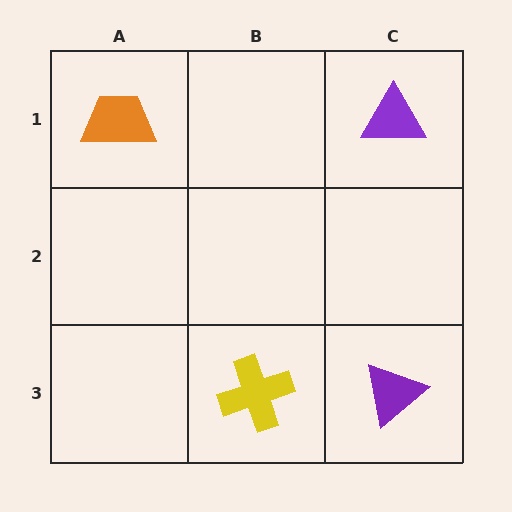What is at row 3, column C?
A purple triangle.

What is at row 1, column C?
A purple triangle.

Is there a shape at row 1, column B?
No, that cell is empty.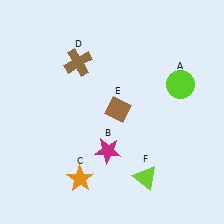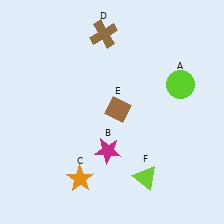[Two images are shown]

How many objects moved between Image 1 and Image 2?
1 object moved between the two images.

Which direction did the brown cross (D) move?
The brown cross (D) moved up.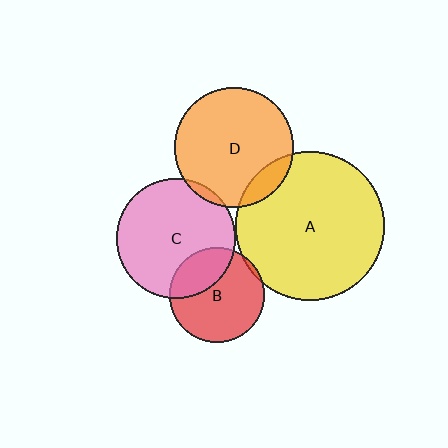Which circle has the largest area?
Circle A (yellow).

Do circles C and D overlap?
Yes.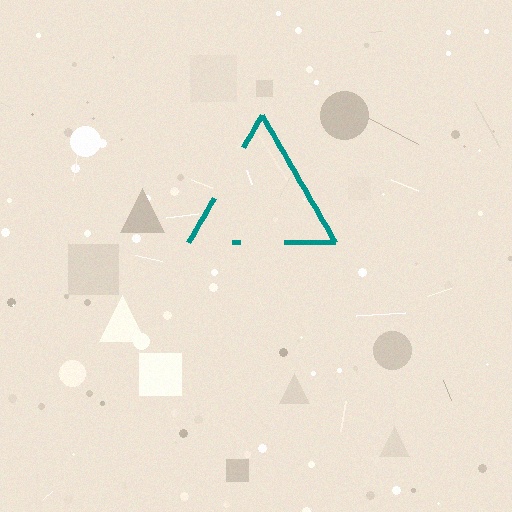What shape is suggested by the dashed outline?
The dashed outline suggests a triangle.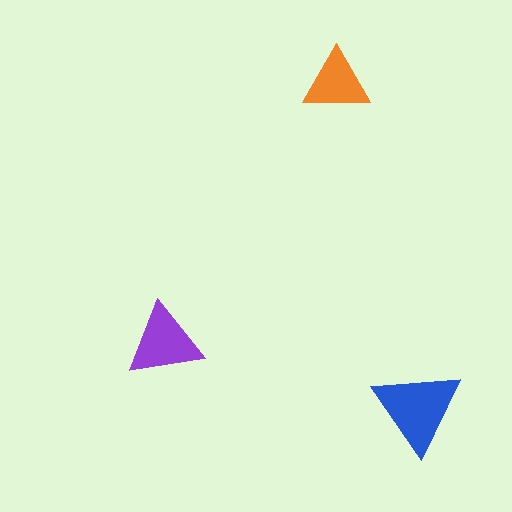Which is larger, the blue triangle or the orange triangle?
The blue one.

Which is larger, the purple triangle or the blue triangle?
The blue one.